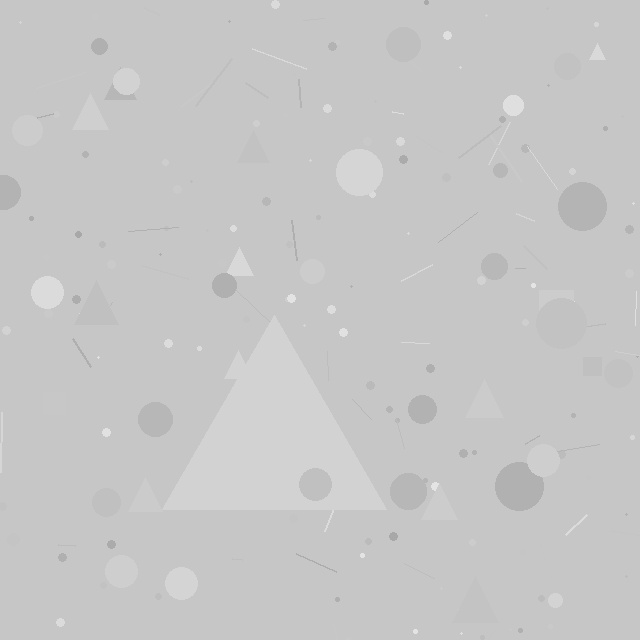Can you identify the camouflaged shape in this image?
The camouflaged shape is a triangle.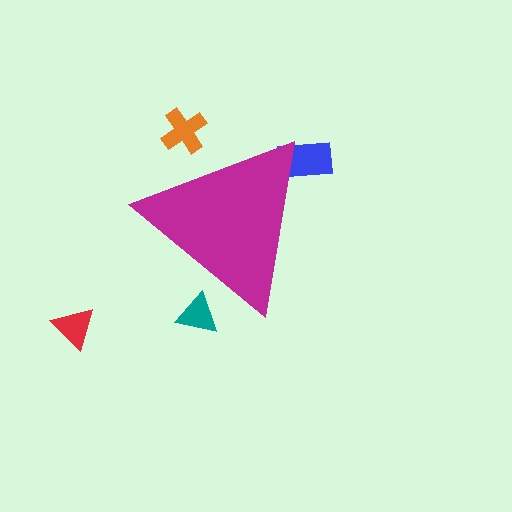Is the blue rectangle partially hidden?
Yes, the blue rectangle is partially hidden behind the magenta triangle.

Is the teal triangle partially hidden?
Yes, the teal triangle is partially hidden behind the magenta triangle.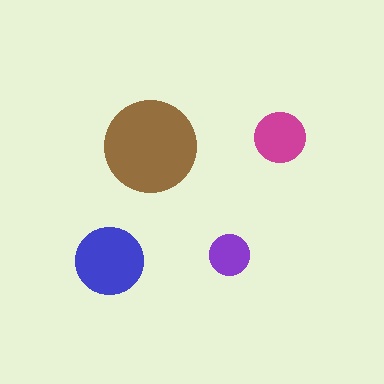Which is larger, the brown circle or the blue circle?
The brown one.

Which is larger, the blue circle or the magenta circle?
The blue one.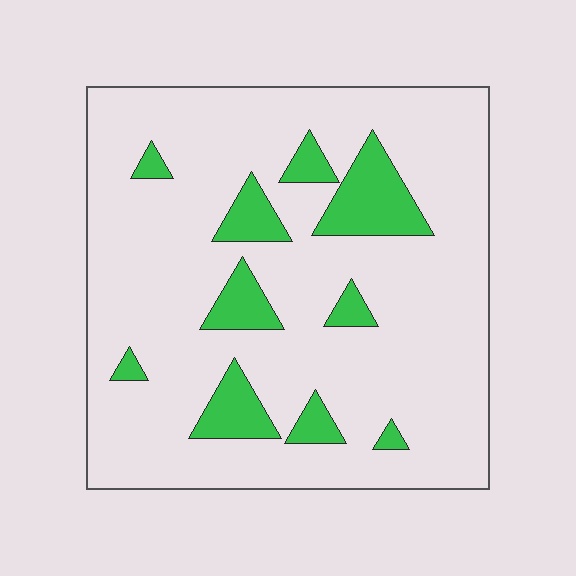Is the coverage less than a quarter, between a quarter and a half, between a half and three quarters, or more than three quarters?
Less than a quarter.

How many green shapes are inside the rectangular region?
10.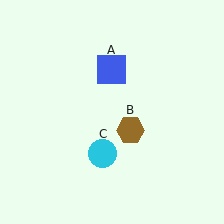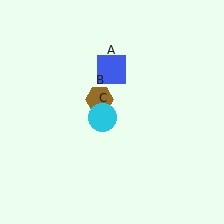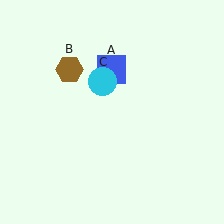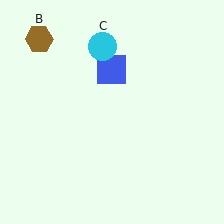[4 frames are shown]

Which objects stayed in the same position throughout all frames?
Blue square (object A) remained stationary.